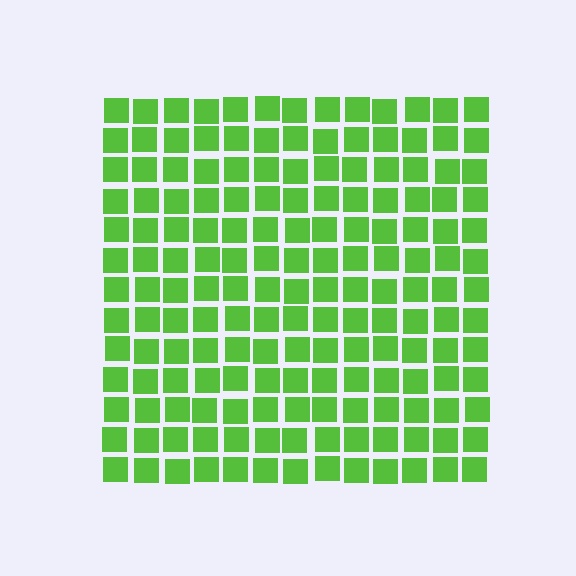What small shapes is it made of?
It is made of small squares.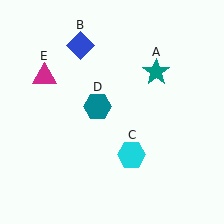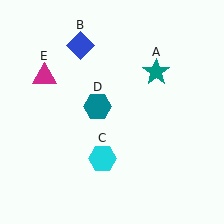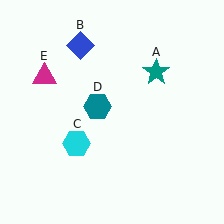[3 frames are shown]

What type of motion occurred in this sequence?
The cyan hexagon (object C) rotated clockwise around the center of the scene.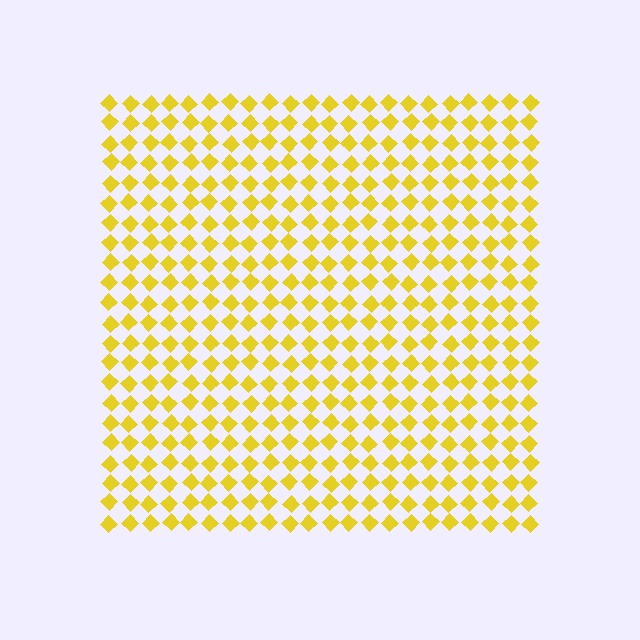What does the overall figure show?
The overall figure shows a square.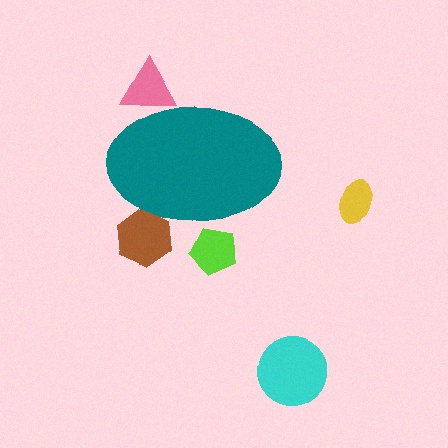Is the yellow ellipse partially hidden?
No, the yellow ellipse is fully visible.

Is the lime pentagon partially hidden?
Yes, the lime pentagon is partially hidden behind the teal ellipse.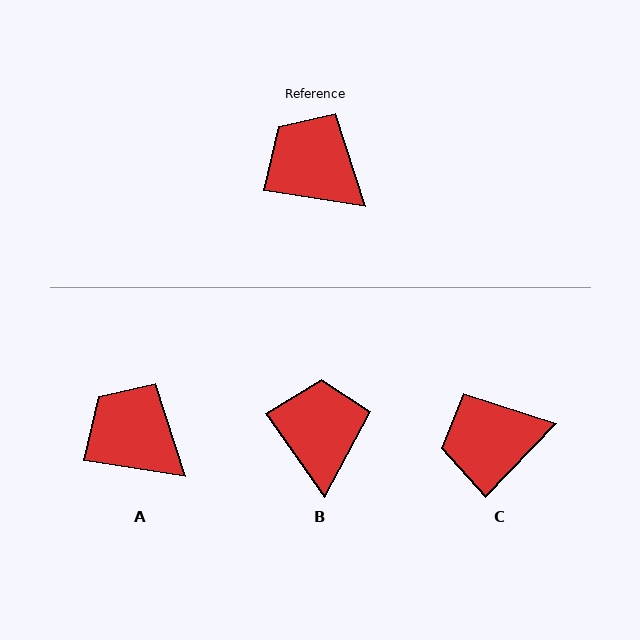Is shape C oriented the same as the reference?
No, it is off by about 55 degrees.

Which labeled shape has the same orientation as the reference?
A.